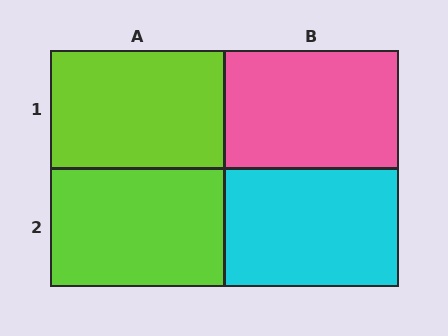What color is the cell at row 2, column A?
Lime.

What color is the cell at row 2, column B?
Cyan.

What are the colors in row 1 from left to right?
Lime, pink.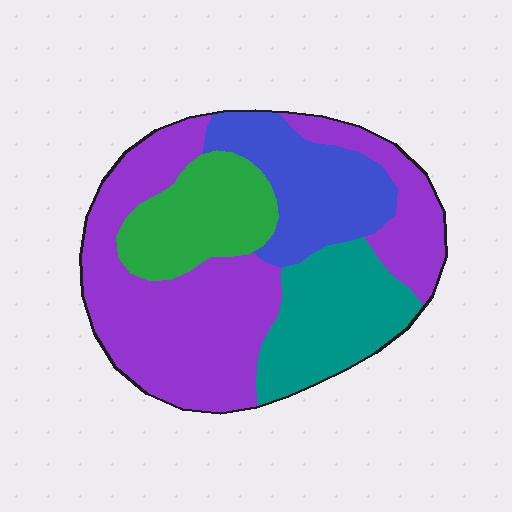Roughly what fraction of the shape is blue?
Blue takes up about one sixth (1/6) of the shape.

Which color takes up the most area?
Purple, at roughly 45%.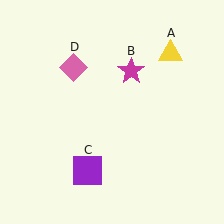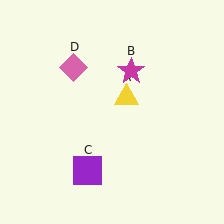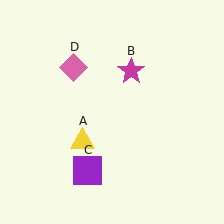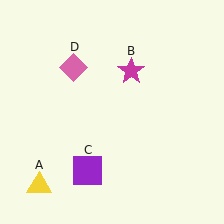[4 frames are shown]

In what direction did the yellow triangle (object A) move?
The yellow triangle (object A) moved down and to the left.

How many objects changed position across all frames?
1 object changed position: yellow triangle (object A).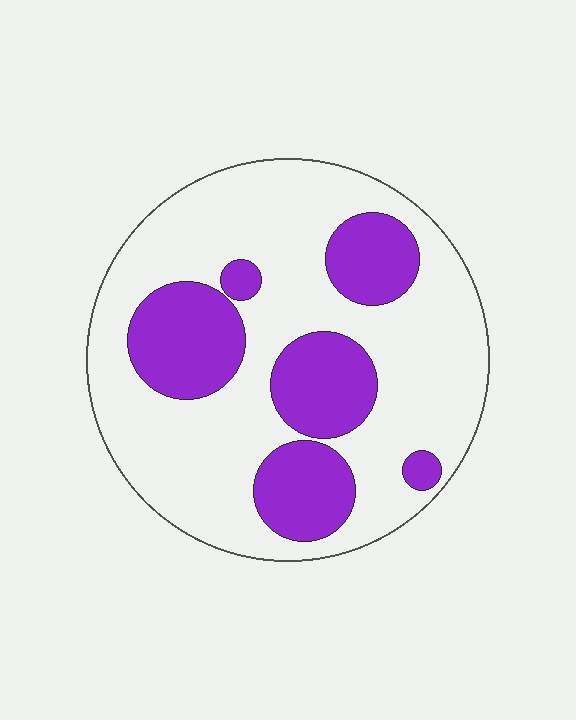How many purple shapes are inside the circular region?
6.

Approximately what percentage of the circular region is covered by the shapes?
Approximately 30%.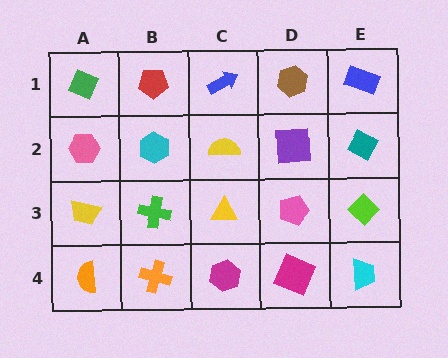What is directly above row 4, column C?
A yellow triangle.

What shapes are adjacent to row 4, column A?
A yellow trapezoid (row 3, column A), an orange cross (row 4, column B).